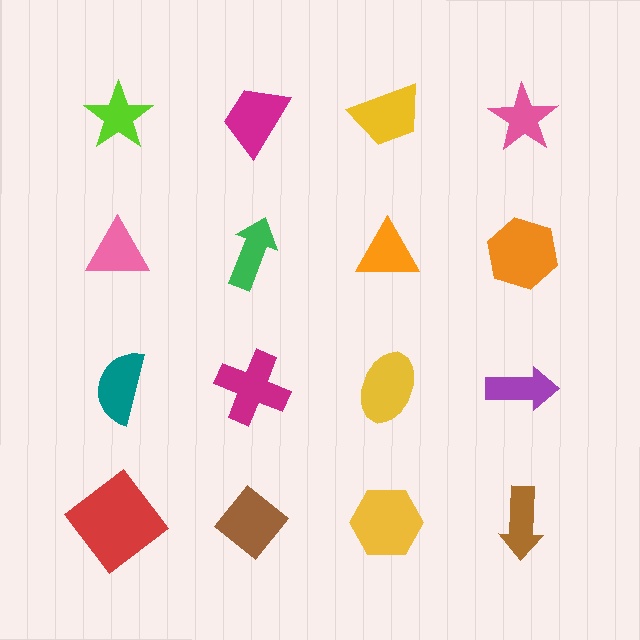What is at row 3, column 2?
A magenta cross.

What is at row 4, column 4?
A brown arrow.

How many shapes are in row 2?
4 shapes.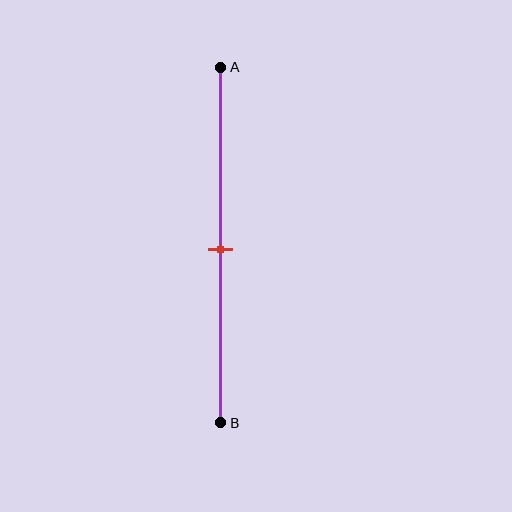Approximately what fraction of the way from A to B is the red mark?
The red mark is approximately 50% of the way from A to B.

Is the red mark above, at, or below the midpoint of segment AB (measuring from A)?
The red mark is approximately at the midpoint of segment AB.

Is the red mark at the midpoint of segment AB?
Yes, the mark is approximately at the midpoint.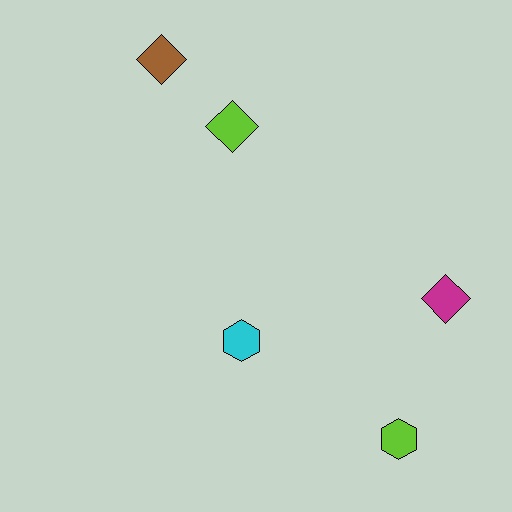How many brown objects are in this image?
There is 1 brown object.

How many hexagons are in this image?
There are 2 hexagons.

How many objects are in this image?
There are 5 objects.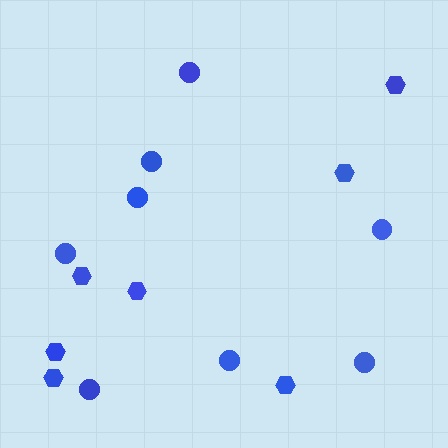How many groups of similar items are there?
There are 2 groups: one group of hexagons (7) and one group of circles (8).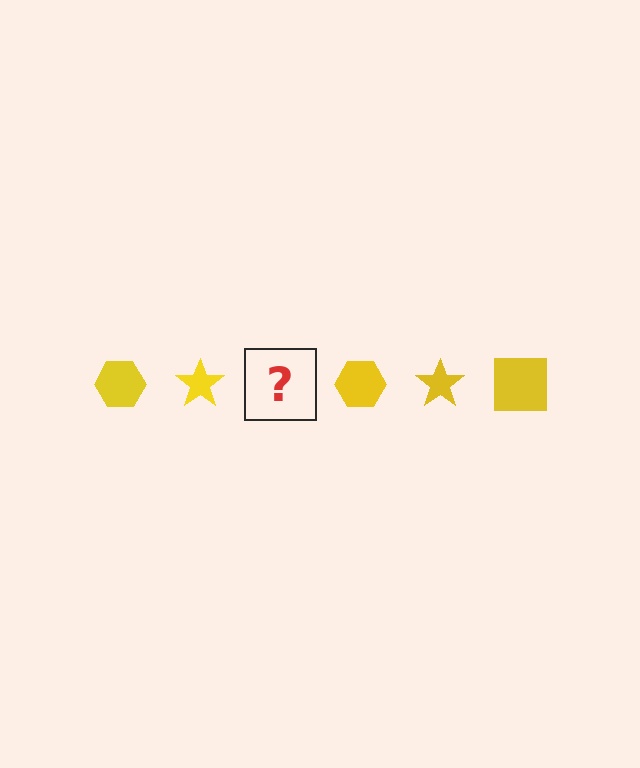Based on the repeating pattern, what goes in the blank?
The blank should be a yellow square.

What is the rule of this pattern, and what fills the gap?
The rule is that the pattern cycles through hexagon, star, square shapes in yellow. The gap should be filled with a yellow square.